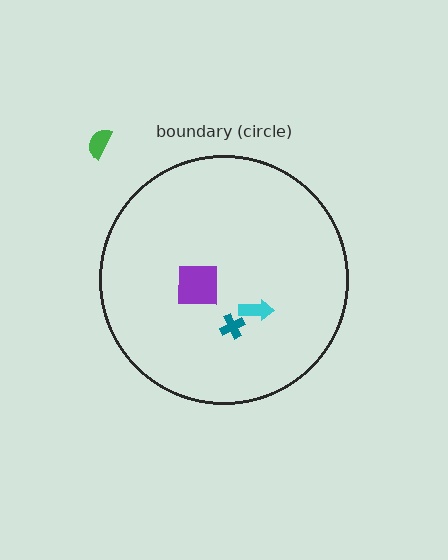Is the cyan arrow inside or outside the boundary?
Inside.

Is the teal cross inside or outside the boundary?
Inside.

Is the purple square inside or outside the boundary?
Inside.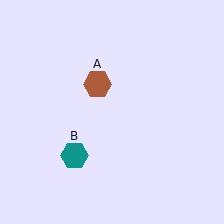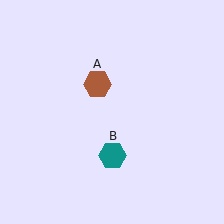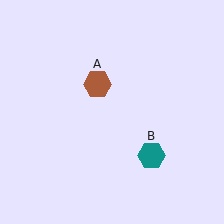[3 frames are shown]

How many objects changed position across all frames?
1 object changed position: teal hexagon (object B).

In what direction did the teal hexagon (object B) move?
The teal hexagon (object B) moved right.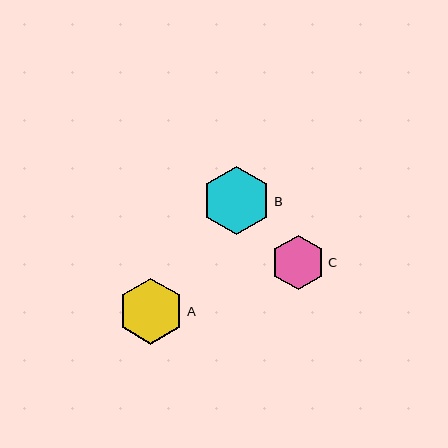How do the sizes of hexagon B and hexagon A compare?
Hexagon B and hexagon A are approximately the same size.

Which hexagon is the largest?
Hexagon B is the largest with a size of approximately 69 pixels.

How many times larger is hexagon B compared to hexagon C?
Hexagon B is approximately 1.3 times the size of hexagon C.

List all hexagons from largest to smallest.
From largest to smallest: B, A, C.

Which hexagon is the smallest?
Hexagon C is the smallest with a size of approximately 54 pixels.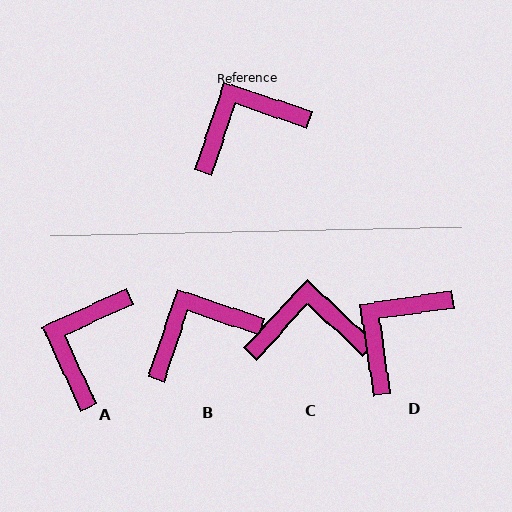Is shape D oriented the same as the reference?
No, it is off by about 27 degrees.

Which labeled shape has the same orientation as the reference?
B.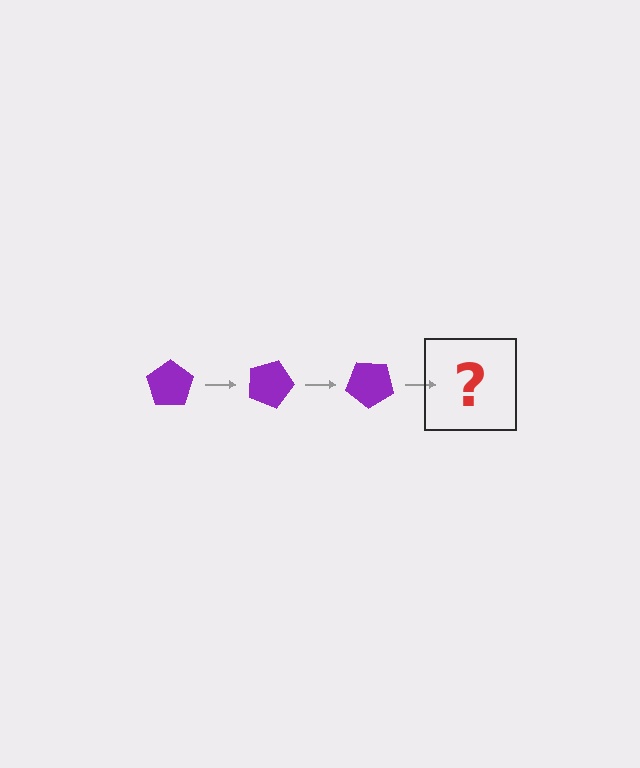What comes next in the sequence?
The next element should be a purple pentagon rotated 60 degrees.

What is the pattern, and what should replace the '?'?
The pattern is that the pentagon rotates 20 degrees each step. The '?' should be a purple pentagon rotated 60 degrees.